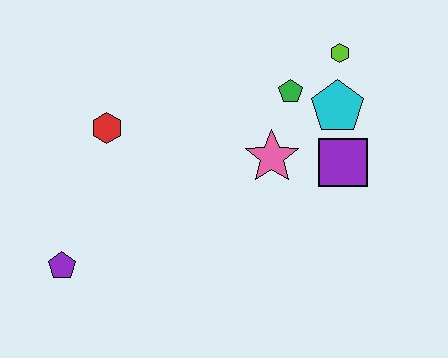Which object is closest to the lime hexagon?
The cyan pentagon is closest to the lime hexagon.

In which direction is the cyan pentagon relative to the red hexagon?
The cyan pentagon is to the right of the red hexagon.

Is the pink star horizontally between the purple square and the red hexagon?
Yes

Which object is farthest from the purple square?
The purple pentagon is farthest from the purple square.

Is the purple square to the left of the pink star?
No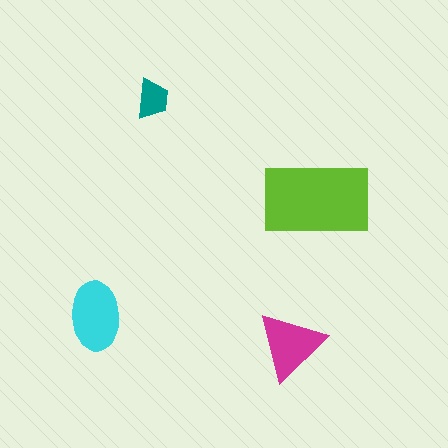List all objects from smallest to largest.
The teal trapezoid, the magenta triangle, the cyan ellipse, the lime rectangle.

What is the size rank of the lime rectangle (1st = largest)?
1st.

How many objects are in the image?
There are 4 objects in the image.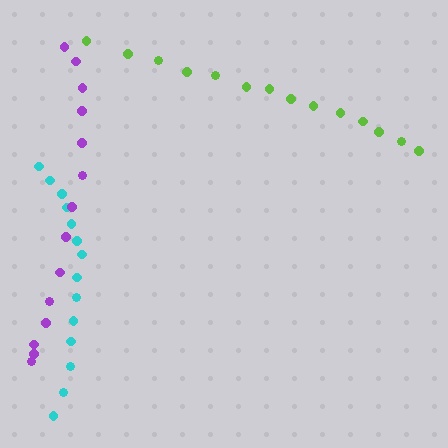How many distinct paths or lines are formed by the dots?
There are 3 distinct paths.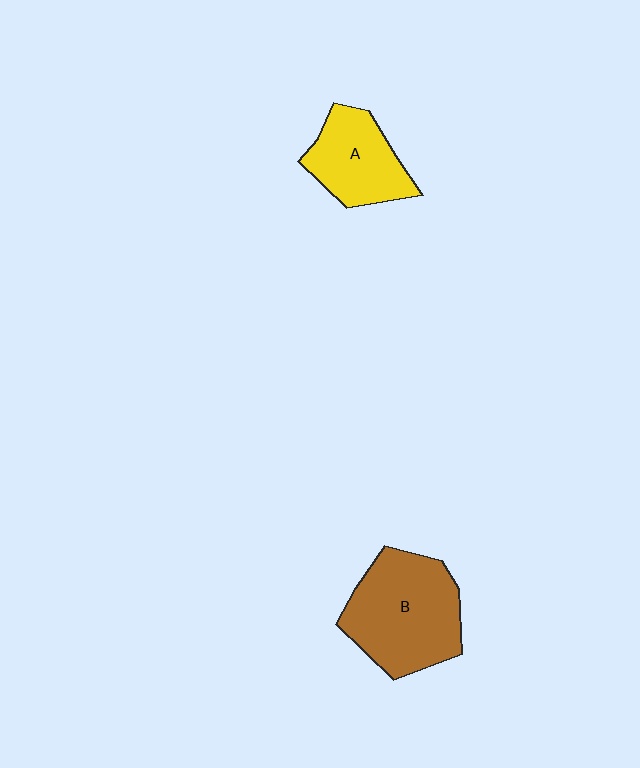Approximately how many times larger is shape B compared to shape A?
Approximately 1.5 times.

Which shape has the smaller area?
Shape A (yellow).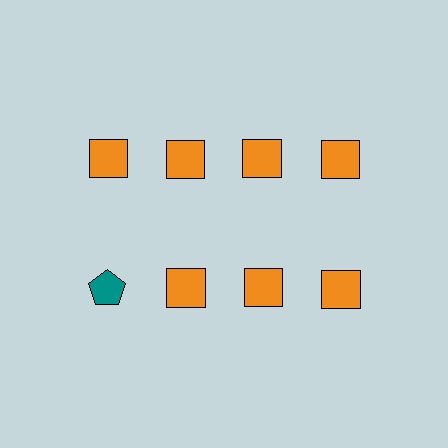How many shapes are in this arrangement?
There are 8 shapes arranged in a grid pattern.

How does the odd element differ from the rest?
It differs in both color (teal instead of orange) and shape (pentagon instead of square).